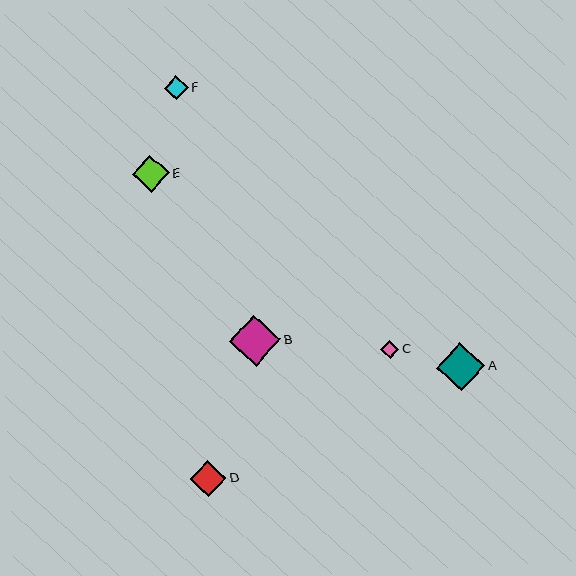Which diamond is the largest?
Diamond B is the largest with a size of approximately 51 pixels.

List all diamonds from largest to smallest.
From largest to smallest: B, A, E, D, F, C.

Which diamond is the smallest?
Diamond C is the smallest with a size of approximately 18 pixels.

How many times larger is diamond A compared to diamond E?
Diamond A is approximately 1.3 times the size of diamond E.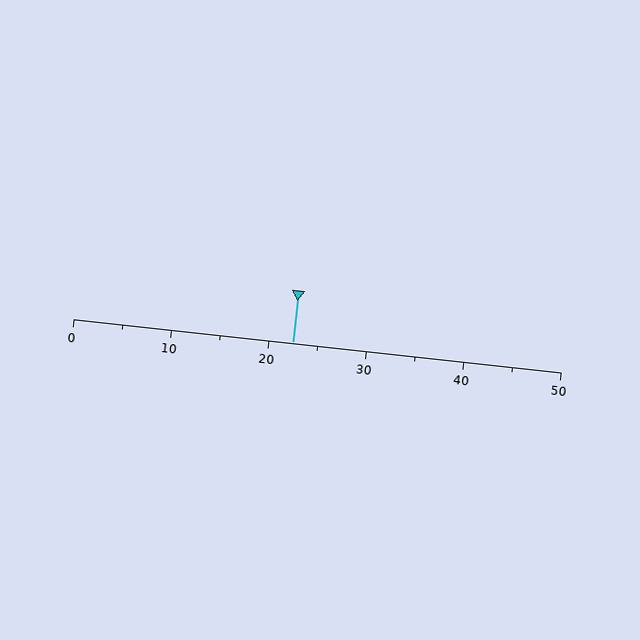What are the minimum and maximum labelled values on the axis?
The axis runs from 0 to 50.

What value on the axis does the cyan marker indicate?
The marker indicates approximately 22.5.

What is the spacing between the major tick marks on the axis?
The major ticks are spaced 10 apart.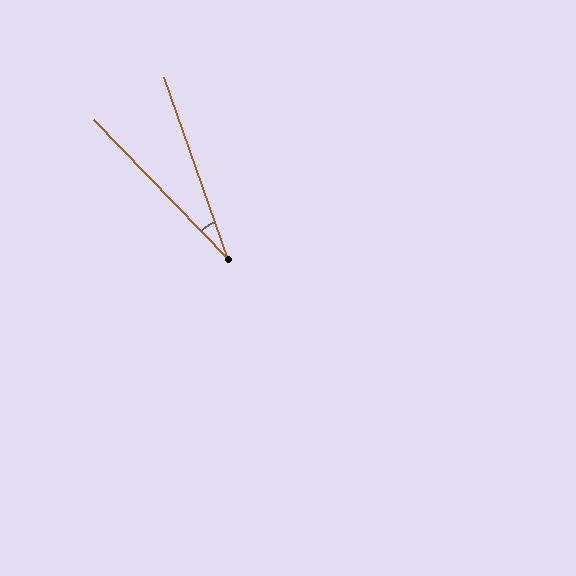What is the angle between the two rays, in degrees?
Approximately 25 degrees.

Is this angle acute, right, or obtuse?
It is acute.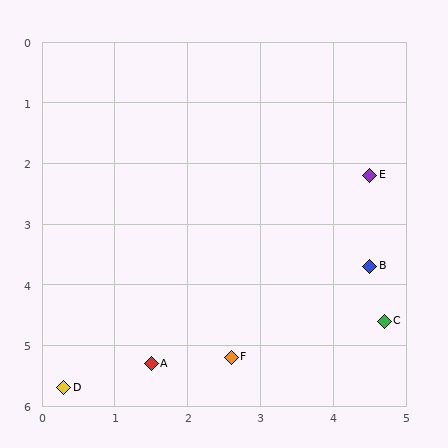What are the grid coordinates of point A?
Point A is at approximately (1.5, 5.3).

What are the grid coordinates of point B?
Point B is at approximately (4.5, 3.7).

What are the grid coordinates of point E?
Point E is at approximately (4.5, 2.2).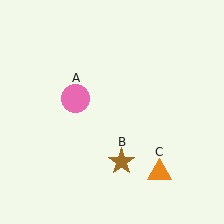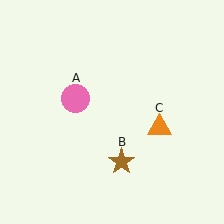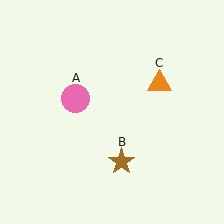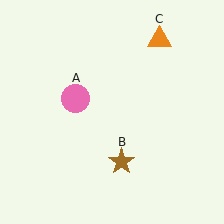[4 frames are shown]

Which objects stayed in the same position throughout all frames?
Pink circle (object A) and brown star (object B) remained stationary.